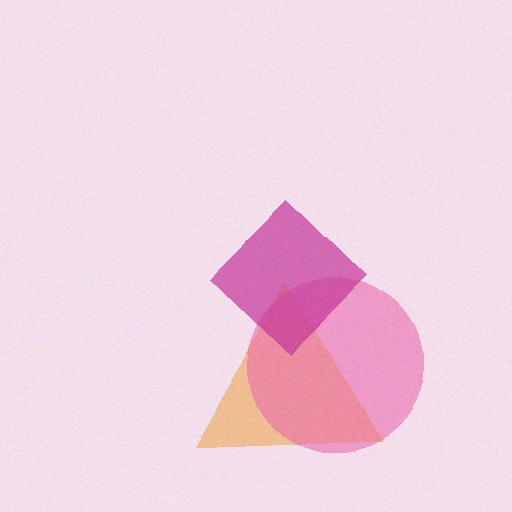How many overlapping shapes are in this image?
There are 3 overlapping shapes in the image.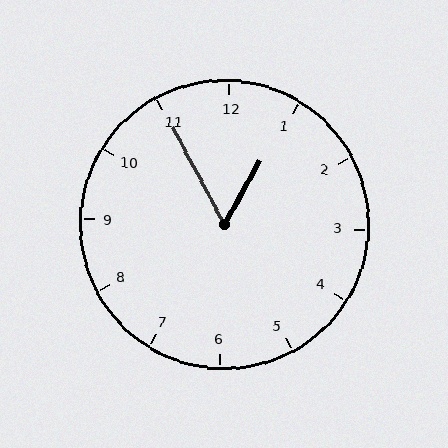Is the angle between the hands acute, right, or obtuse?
It is acute.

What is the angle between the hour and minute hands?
Approximately 58 degrees.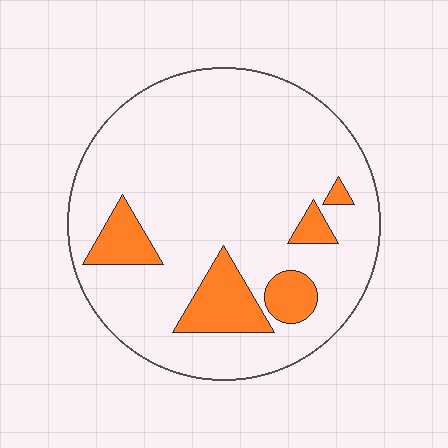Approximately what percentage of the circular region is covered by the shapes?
Approximately 15%.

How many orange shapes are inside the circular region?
5.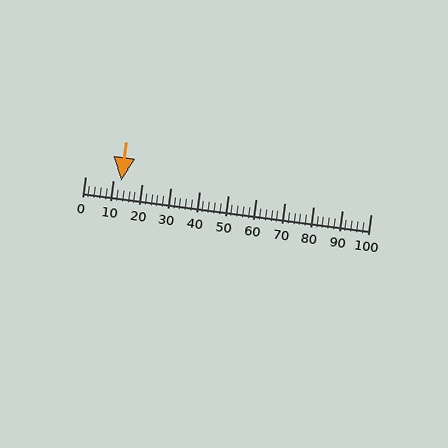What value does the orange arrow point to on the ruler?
The orange arrow points to approximately 13.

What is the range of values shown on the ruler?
The ruler shows values from 0 to 100.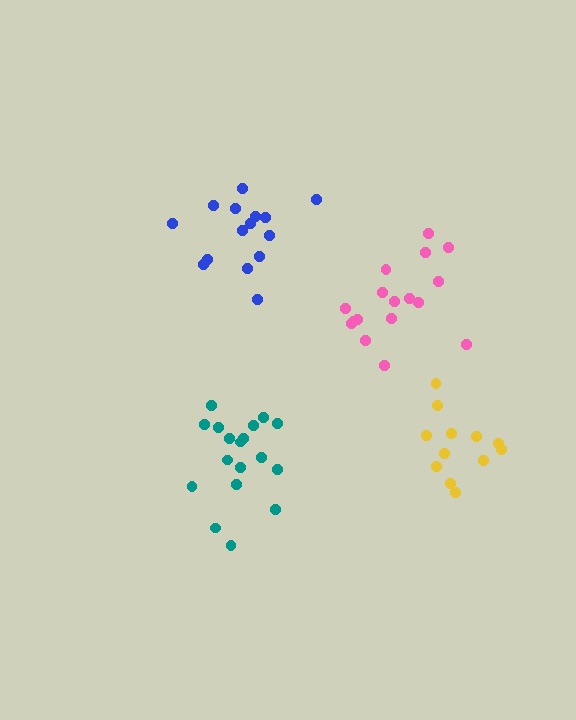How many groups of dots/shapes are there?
There are 4 groups.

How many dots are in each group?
Group 1: 17 dots, Group 2: 18 dots, Group 3: 12 dots, Group 4: 15 dots (62 total).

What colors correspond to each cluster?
The clusters are colored: pink, teal, yellow, blue.